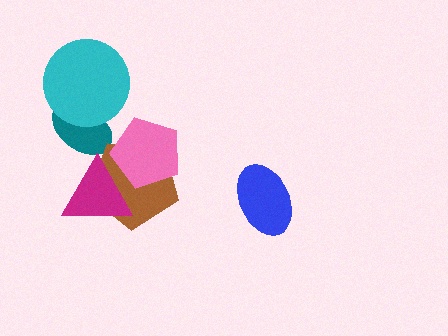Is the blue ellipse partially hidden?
No, no other shape covers it.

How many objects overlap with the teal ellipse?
1 object overlaps with the teal ellipse.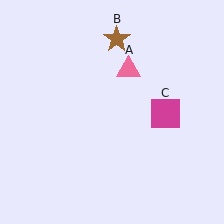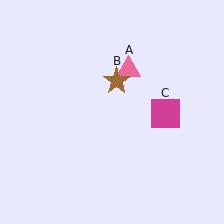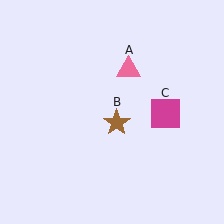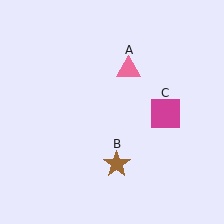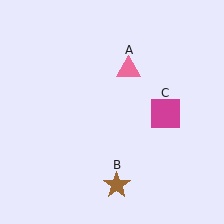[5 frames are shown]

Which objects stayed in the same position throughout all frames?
Pink triangle (object A) and magenta square (object C) remained stationary.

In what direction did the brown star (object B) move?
The brown star (object B) moved down.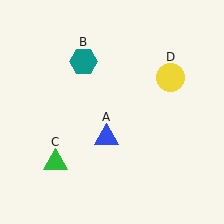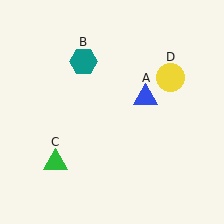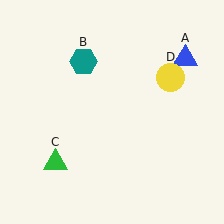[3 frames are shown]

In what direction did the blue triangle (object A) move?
The blue triangle (object A) moved up and to the right.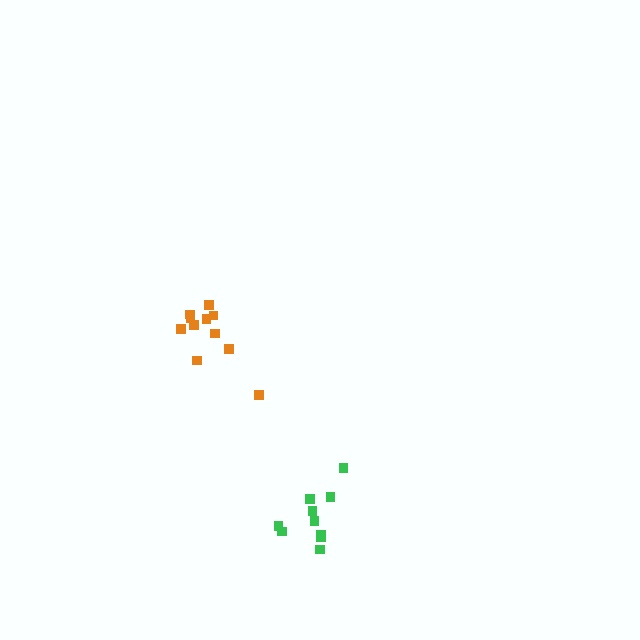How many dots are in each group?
Group 1: 11 dots, Group 2: 10 dots (21 total).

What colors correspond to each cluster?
The clusters are colored: orange, green.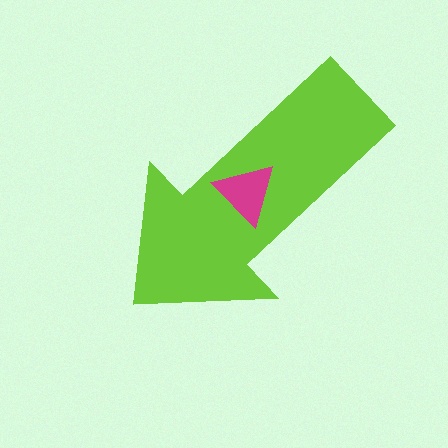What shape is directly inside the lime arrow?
The magenta triangle.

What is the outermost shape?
The lime arrow.